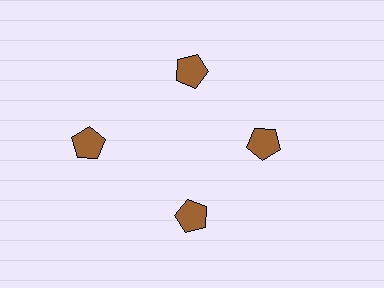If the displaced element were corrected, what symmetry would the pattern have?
It would have 4-fold rotational symmetry — the pattern would map onto itself every 90 degrees.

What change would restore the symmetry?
The symmetry would be restored by moving it inward, back onto the ring so that all 4 pentagons sit at equal angles and equal distance from the center.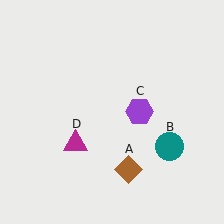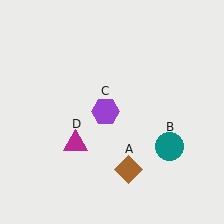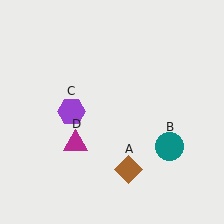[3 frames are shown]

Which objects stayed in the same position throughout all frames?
Brown diamond (object A) and teal circle (object B) and magenta triangle (object D) remained stationary.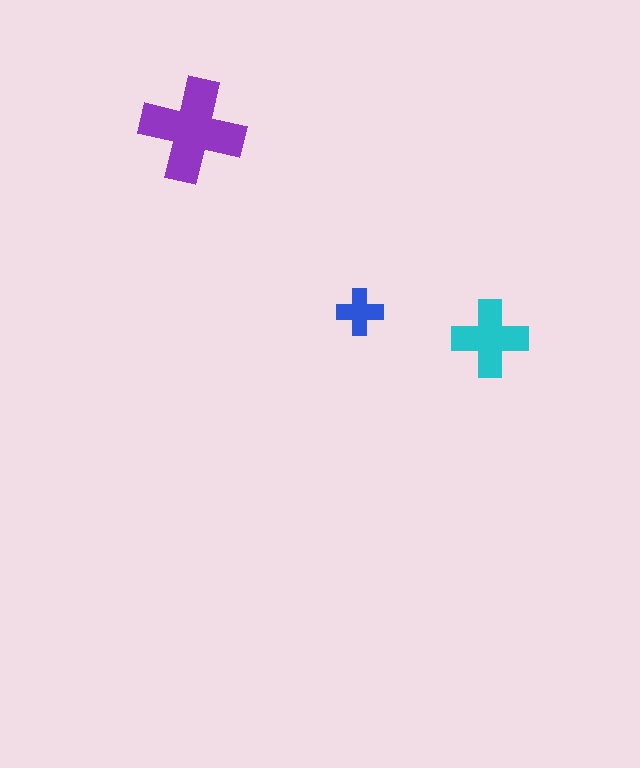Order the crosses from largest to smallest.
the purple one, the cyan one, the blue one.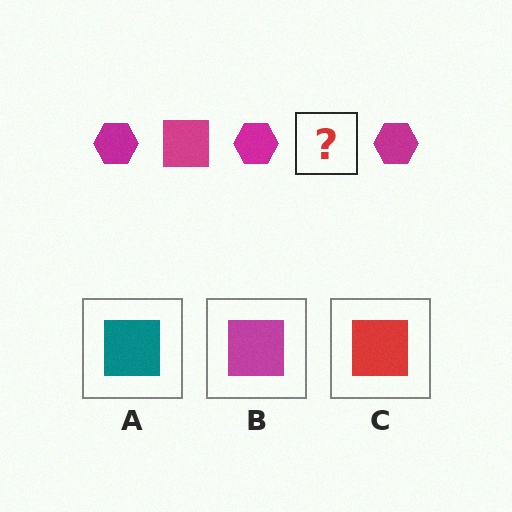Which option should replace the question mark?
Option B.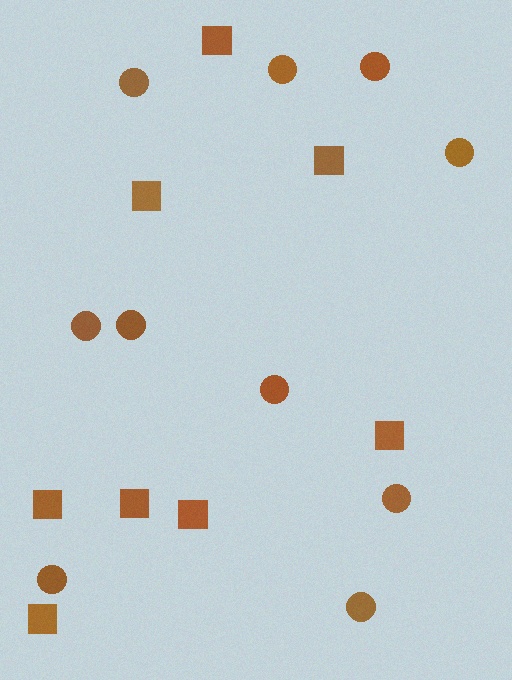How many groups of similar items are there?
There are 2 groups: one group of squares (8) and one group of circles (10).